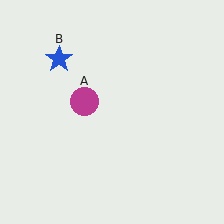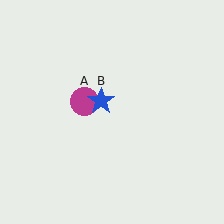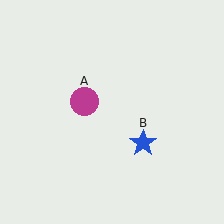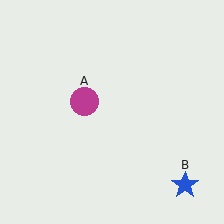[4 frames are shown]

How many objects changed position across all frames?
1 object changed position: blue star (object B).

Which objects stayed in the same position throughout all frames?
Magenta circle (object A) remained stationary.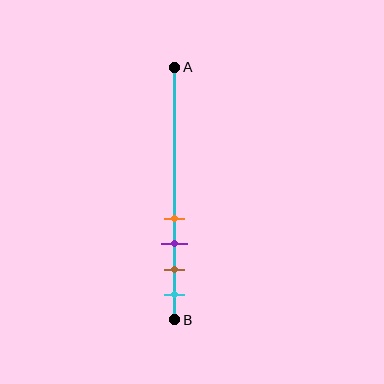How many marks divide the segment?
There are 4 marks dividing the segment.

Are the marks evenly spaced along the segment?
Yes, the marks are approximately evenly spaced.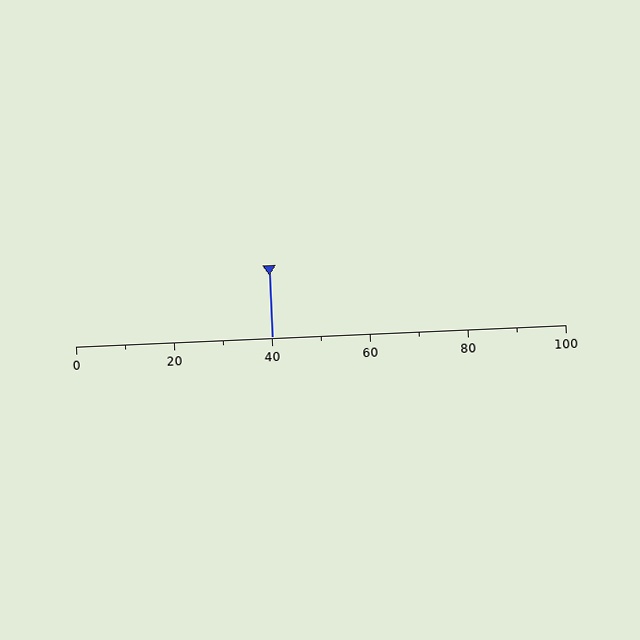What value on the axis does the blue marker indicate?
The marker indicates approximately 40.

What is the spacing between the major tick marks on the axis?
The major ticks are spaced 20 apart.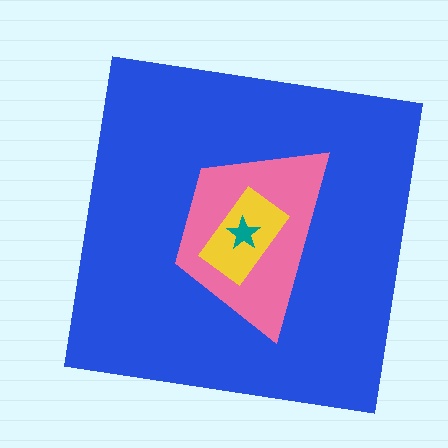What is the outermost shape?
The blue square.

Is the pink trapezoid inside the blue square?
Yes.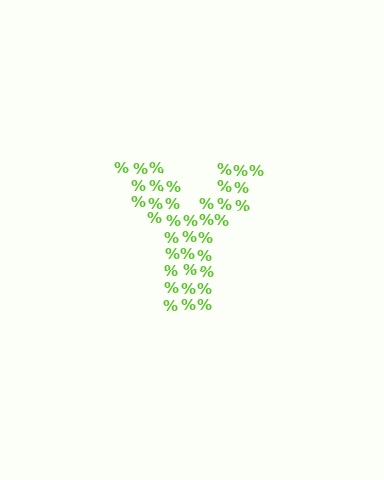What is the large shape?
The large shape is the letter Y.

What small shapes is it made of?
It is made of small percent signs.